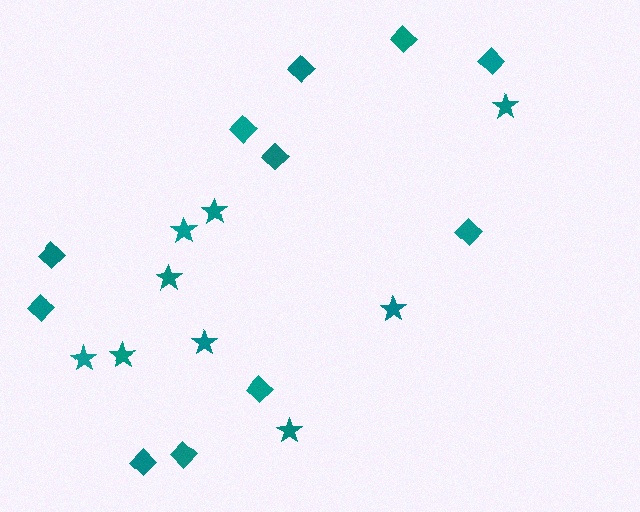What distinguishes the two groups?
There are 2 groups: one group of stars (9) and one group of diamonds (11).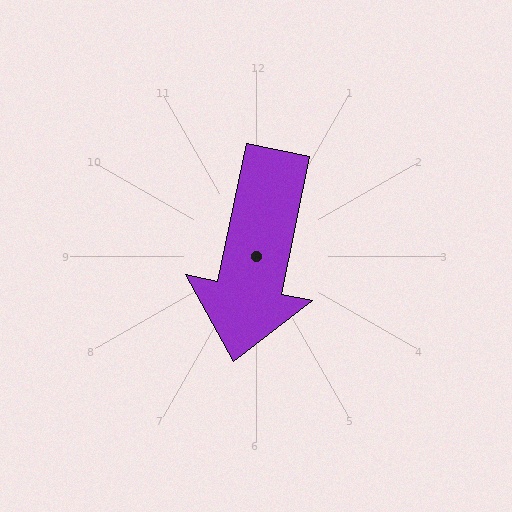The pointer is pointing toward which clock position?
Roughly 6 o'clock.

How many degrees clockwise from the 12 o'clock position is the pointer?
Approximately 192 degrees.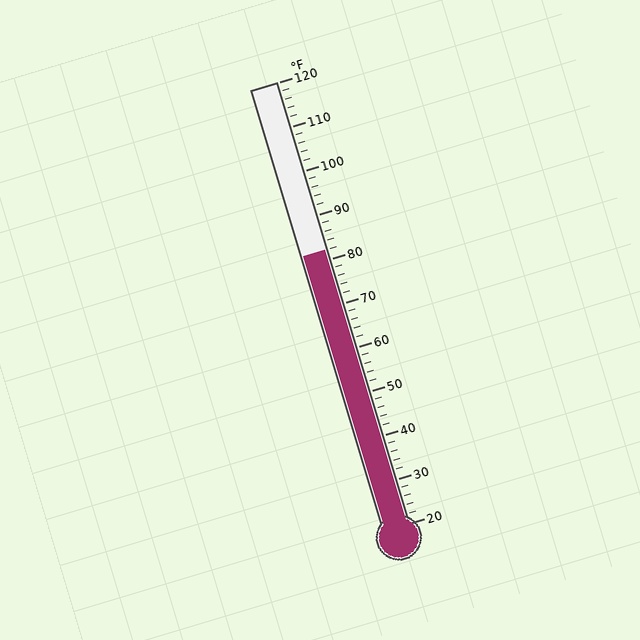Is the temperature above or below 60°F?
The temperature is above 60°F.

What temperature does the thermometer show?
The thermometer shows approximately 82°F.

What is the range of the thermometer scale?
The thermometer scale ranges from 20°F to 120°F.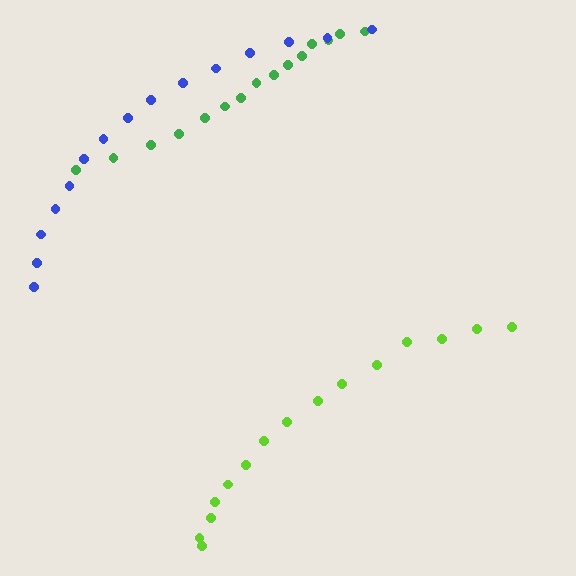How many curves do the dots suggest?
There are 3 distinct paths.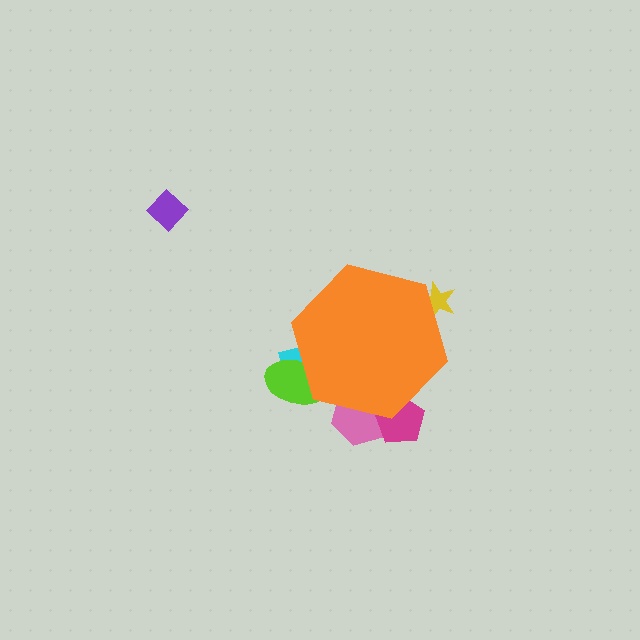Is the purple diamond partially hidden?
No, the purple diamond is fully visible.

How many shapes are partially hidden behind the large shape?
5 shapes are partially hidden.